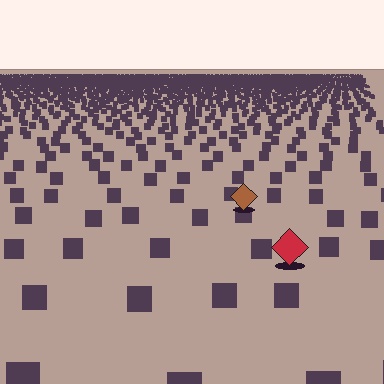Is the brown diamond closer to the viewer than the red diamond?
No. The red diamond is closer — you can tell from the texture gradient: the ground texture is coarser near it.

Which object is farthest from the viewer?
The brown diamond is farthest from the viewer. It appears smaller and the ground texture around it is denser.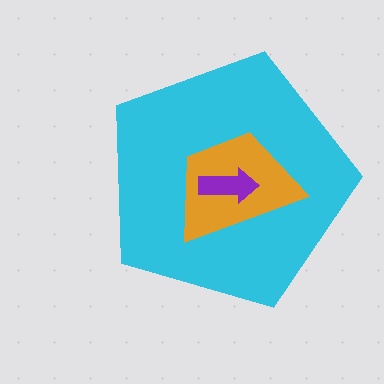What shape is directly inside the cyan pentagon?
The orange trapezoid.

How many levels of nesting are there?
3.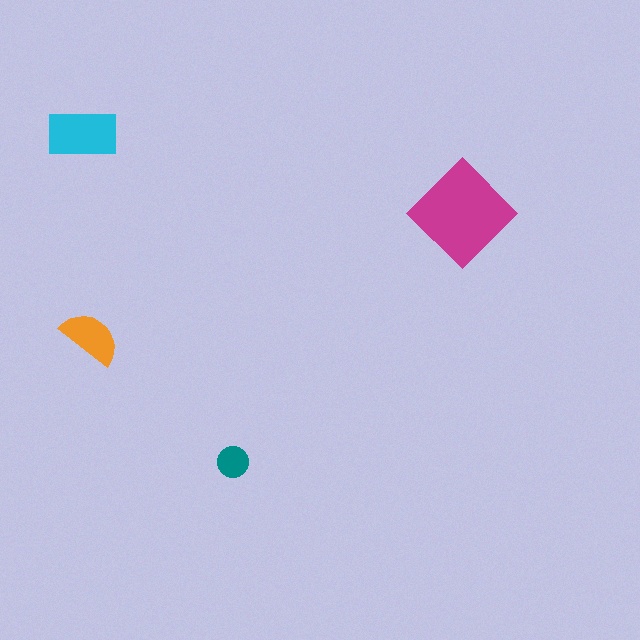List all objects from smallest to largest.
The teal circle, the orange semicircle, the cyan rectangle, the magenta diamond.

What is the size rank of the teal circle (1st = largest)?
4th.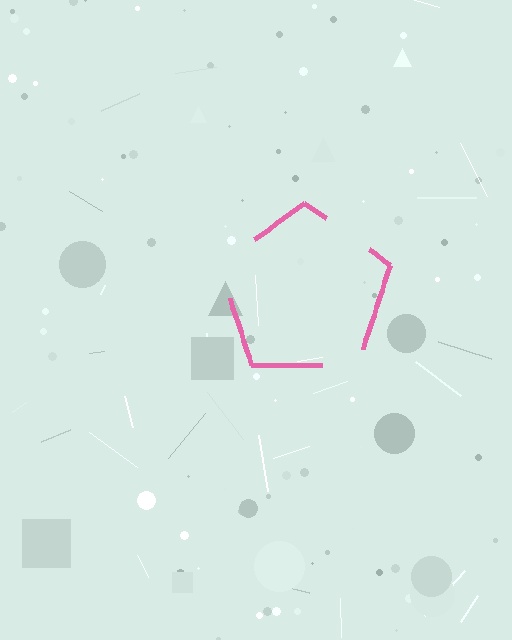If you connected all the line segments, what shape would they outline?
They would outline a pentagon.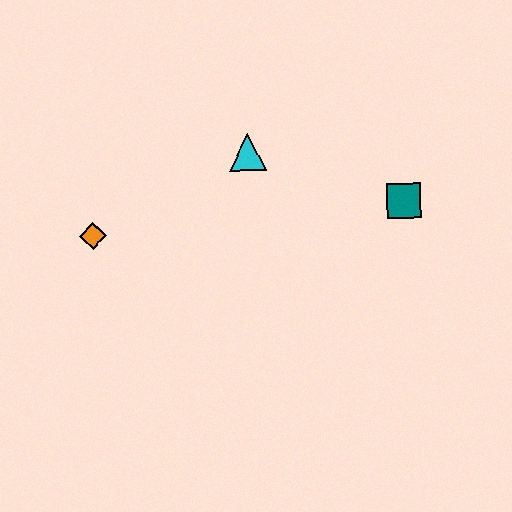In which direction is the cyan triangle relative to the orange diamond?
The cyan triangle is to the right of the orange diamond.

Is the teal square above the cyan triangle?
No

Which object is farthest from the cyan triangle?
The orange diamond is farthest from the cyan triangle.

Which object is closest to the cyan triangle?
The teal square is closest to the cyan triangle.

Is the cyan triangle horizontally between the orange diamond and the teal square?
Yes